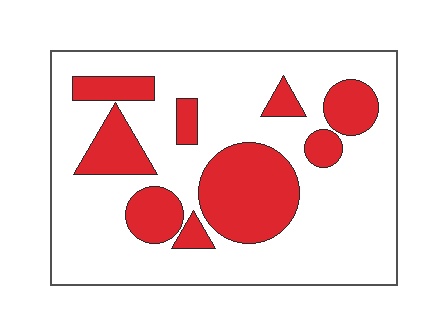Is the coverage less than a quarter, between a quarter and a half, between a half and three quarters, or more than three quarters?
Between a quarter and a half.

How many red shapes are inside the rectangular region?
9.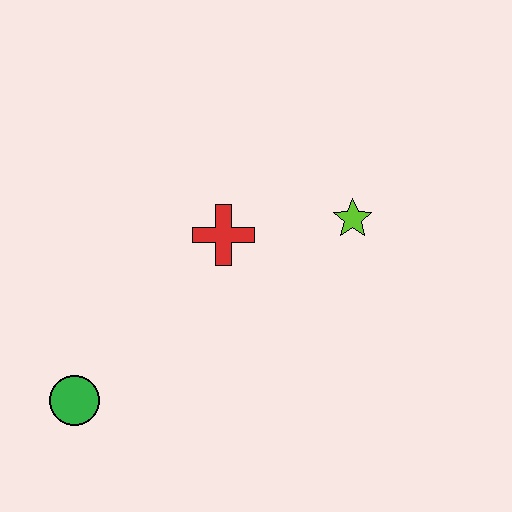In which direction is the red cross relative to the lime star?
The red cross is to the left of the lime star.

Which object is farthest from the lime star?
The green circle is farthest from the lime star.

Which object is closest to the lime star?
The red cross is closest to the lime star.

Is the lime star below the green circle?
No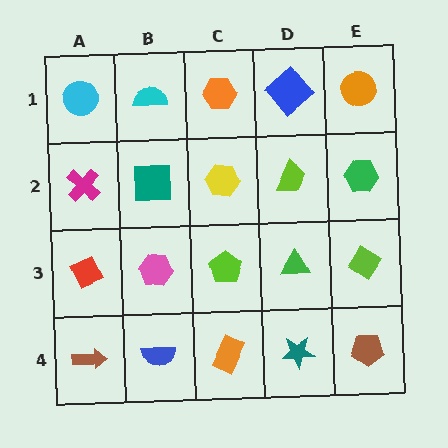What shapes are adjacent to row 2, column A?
A cyan circle (row 1, column A), a red diamond (row 3, column A), a teal square (row 2, column B).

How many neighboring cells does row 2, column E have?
3.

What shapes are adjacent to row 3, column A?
A magenta cross (row 2, column A), a brown arrow (row 4, column A), a pink hexagon (row 3, column B).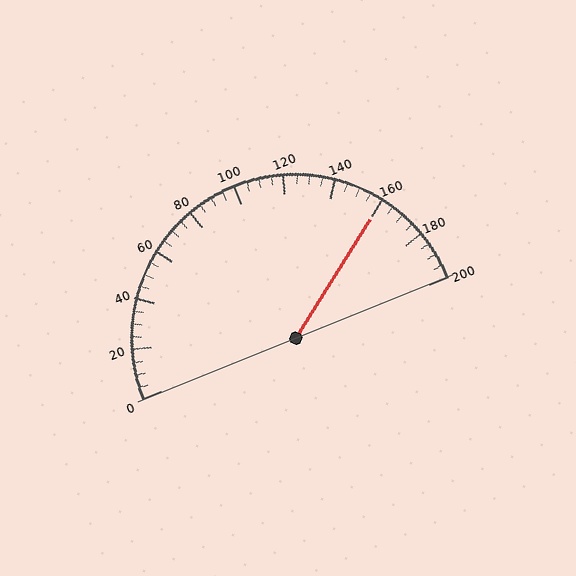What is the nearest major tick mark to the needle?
The nearest major tick mark is 160.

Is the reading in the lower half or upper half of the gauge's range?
The reading is in the upper half of the range (0 to 200).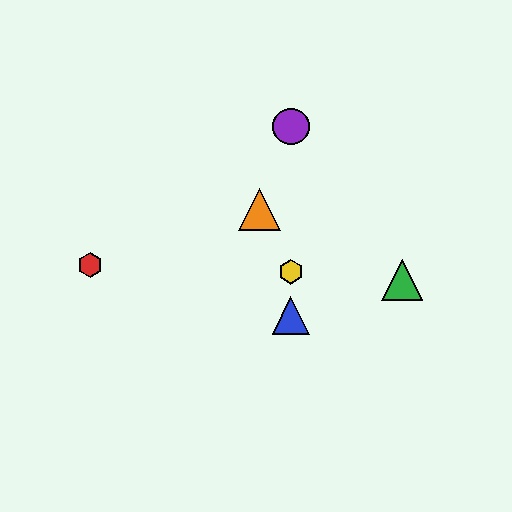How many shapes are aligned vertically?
3 shapes (the blue triangle, the yellow hexagon, the purple circle) are aligned vertically.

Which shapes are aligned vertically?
The blue triangle, the yellow hexagon, the purple circle are aligned vertically.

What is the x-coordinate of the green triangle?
The green triangle is at x≈402.